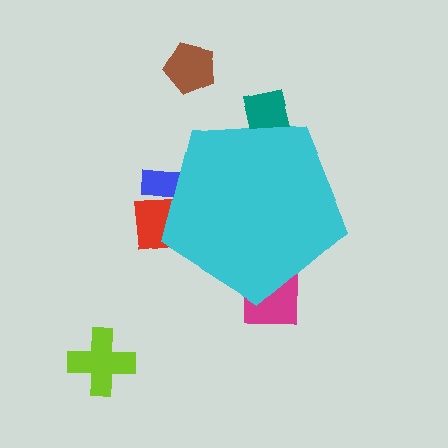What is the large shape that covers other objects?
A cyan pentagon.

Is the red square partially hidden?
Yes, the red square is partially hidden behind the cyan pentagon.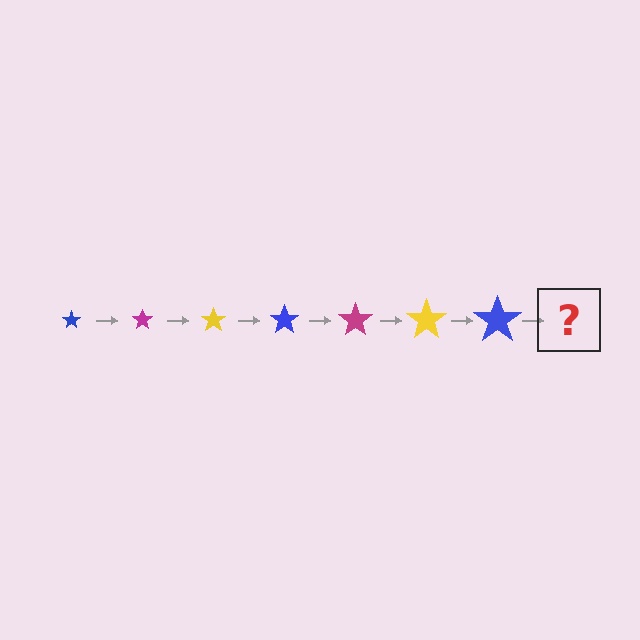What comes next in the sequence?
The next element should be a magenta star, larger than the previous one.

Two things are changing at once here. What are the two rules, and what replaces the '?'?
The two rules are that the star grows larger each step and the color cycles through blue, magenta, and yellow. The '?' should be a magenta star, larger than the previous one.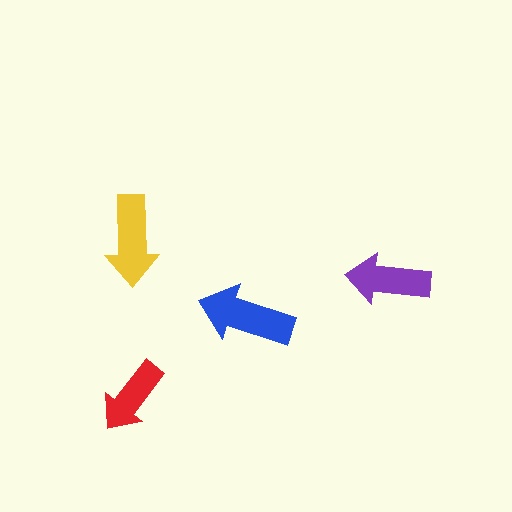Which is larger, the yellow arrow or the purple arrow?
The yellow one.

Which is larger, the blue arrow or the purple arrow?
The blue one.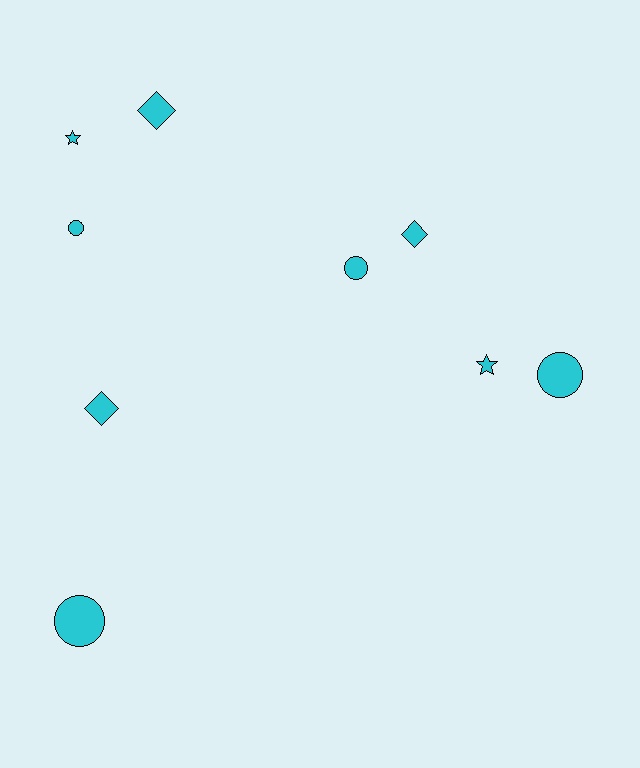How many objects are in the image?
There are 9 objects.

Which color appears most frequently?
Cyan, with 9 objects.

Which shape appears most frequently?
Circle, with 4 objects.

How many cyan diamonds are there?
There are 3 cyan diamonds.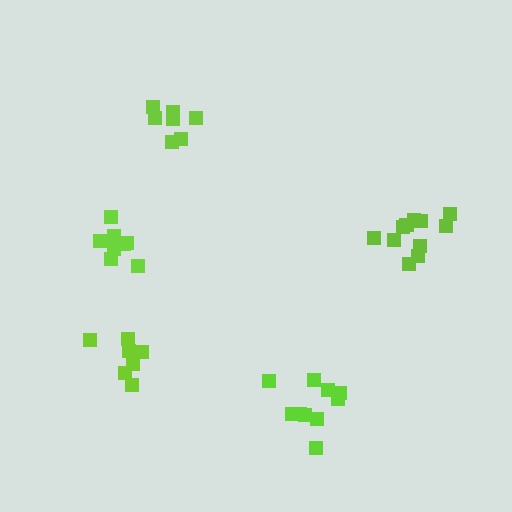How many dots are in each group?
Group 1: 7 dots, Group 2: 7 dots, Group 3: 11 dots, Group 4: 10 dots, Group 5: 8 dots (43 total).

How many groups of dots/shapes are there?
There are 5 groups.